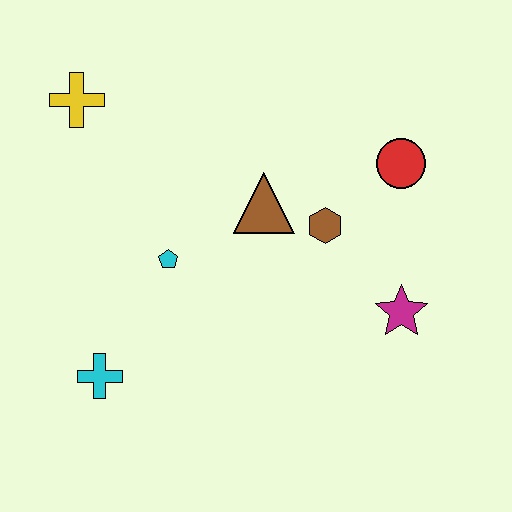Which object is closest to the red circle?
The brown hexagon is closest to the red circle.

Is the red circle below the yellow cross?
Yes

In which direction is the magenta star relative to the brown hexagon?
The magenta star is below the brown hexagon.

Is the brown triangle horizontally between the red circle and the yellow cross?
Yes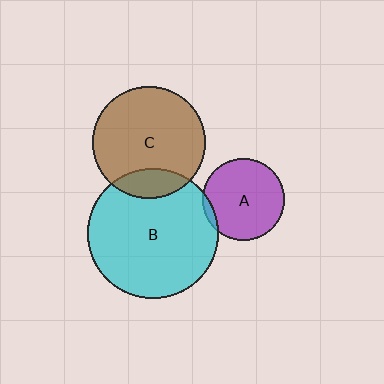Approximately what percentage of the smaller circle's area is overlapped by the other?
Approximately 15%.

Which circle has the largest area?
Circle B (cyan).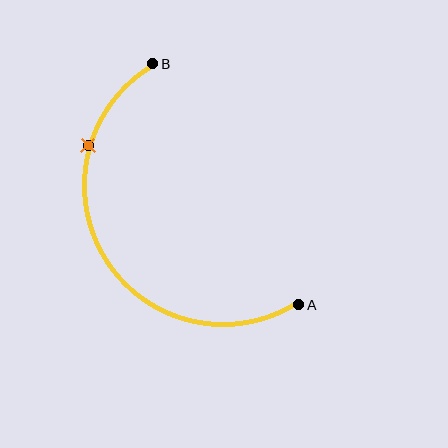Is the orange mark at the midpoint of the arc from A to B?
No. The orange mark lies on the arc but is closer to endpoint B. The arc midpoint would be at the point on the curve equidistant along the arc from both A and B.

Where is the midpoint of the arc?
The arc midpoint is the point on the curve farthest from the straight line joining A and B. It sits to the left of that line.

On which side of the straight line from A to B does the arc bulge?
The arc bulges to the left of the straight line connecting A and B.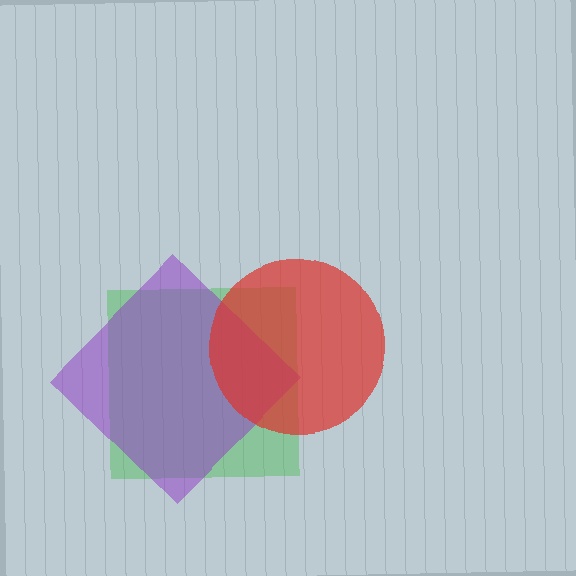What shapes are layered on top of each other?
The layered shapes are: a green square, a purple diamond, a red circle.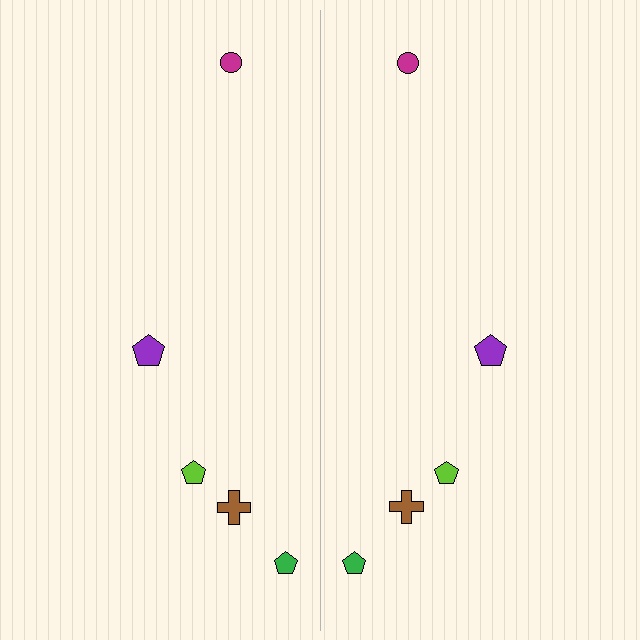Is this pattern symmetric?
Yes, this pattern has bilateral (reflection) symmetry.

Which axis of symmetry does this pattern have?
The pattern has a vertical axis of symmetry running through the center of the image.